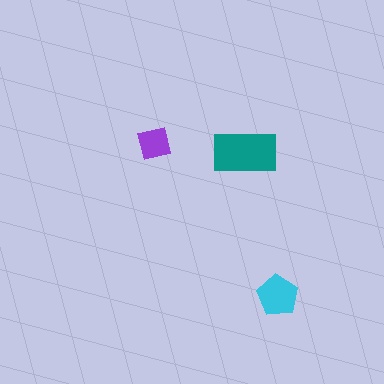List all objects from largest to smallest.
The teal rectangle, the cyan pentagon, the purple square.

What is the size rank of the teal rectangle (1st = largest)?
1st.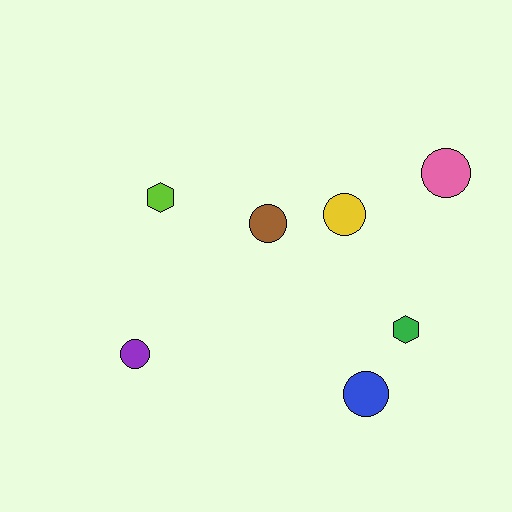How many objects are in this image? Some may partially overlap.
There are 7 objects.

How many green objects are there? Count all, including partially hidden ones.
There is 1 green object.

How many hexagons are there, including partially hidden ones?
There are 2 hexagons.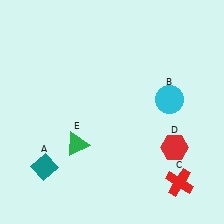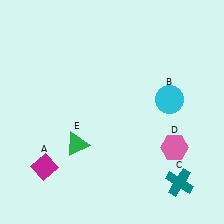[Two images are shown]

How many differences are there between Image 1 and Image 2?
There are 3 differences between the two images.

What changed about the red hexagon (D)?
In Image 1, D is red. In Image 2, it changed to pink.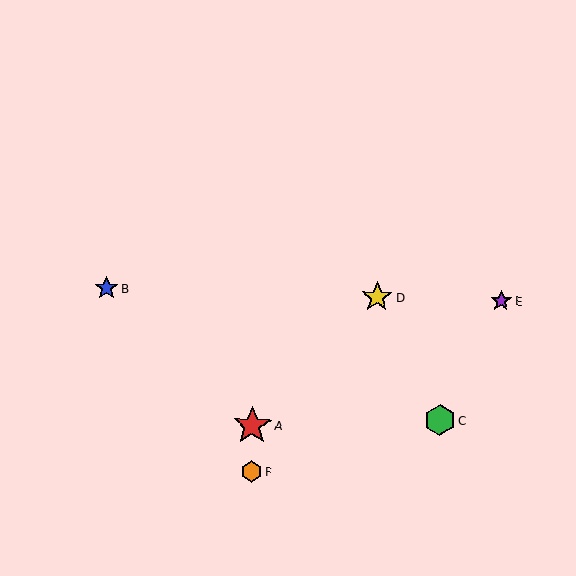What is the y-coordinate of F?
Object F is at y≈471.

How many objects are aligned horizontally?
3 objects (B, D, E) are aligned horizontally.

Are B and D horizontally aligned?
Yes, both are at y≈288.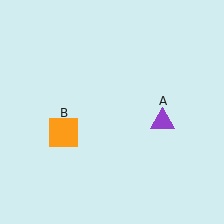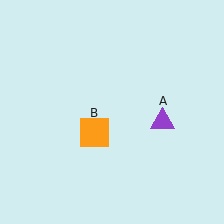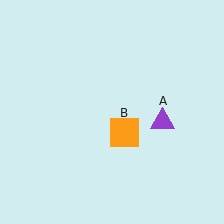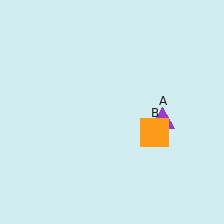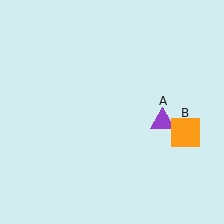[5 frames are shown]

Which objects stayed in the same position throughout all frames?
Purple triangle (object A) remained stationary.